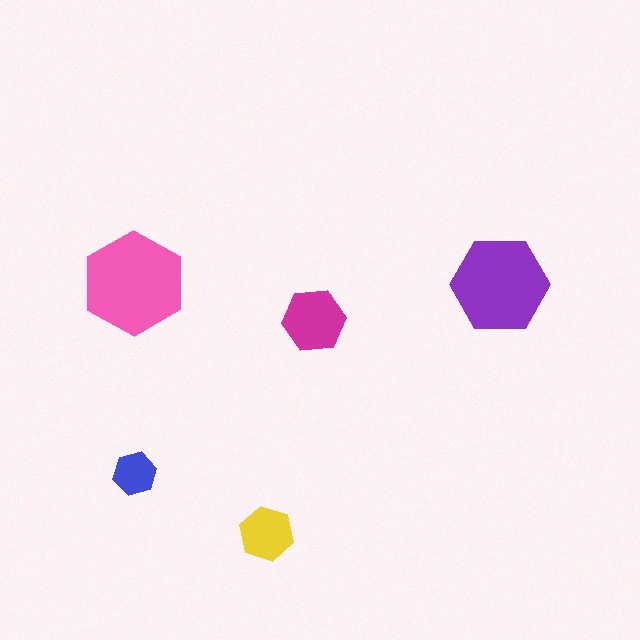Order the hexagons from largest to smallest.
the pink one, the purple one, the magenta one, the yellow one, the blue one.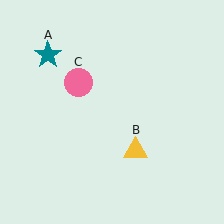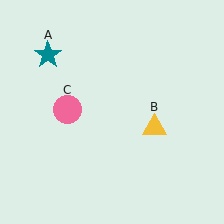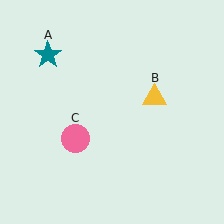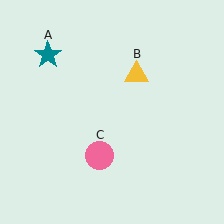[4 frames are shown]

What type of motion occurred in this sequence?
The yellow triangle (object B), pink circle (object C) rotated counterclockwise around the center of the scene.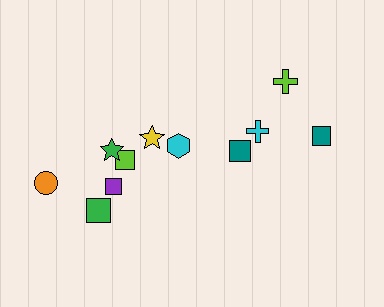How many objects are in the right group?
There are 4 objects.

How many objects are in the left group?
There are 7 objects.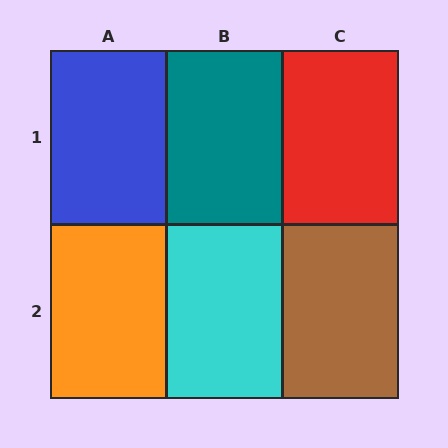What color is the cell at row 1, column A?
Blue.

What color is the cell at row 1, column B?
Teal.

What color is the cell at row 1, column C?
Red.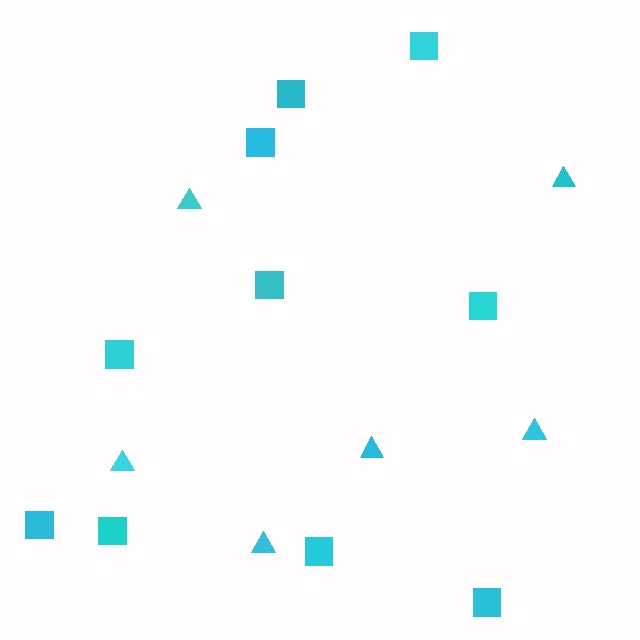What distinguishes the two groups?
There are 2 groups: one group of triangles (6) and one group of squares (10).